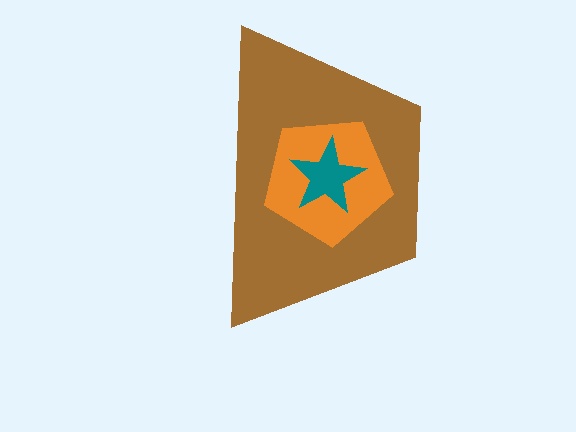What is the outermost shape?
The brown trapezoid.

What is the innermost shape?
The teal star.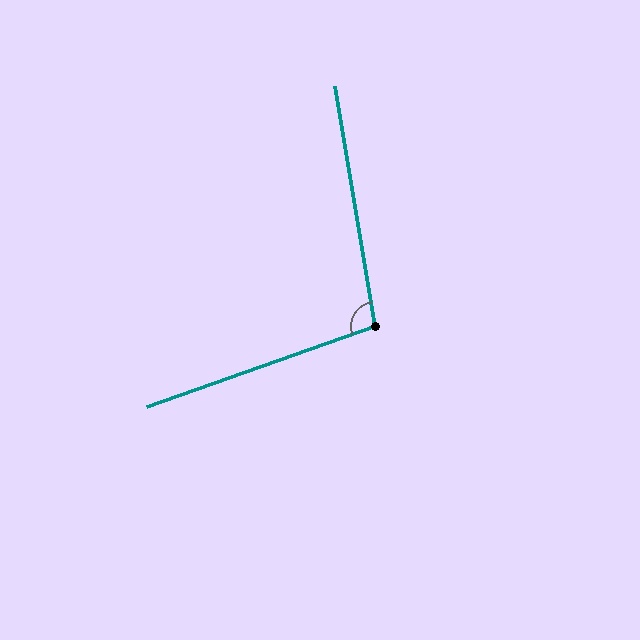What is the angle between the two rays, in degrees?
Approximately 100 degrees.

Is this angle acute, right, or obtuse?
It is obtuse.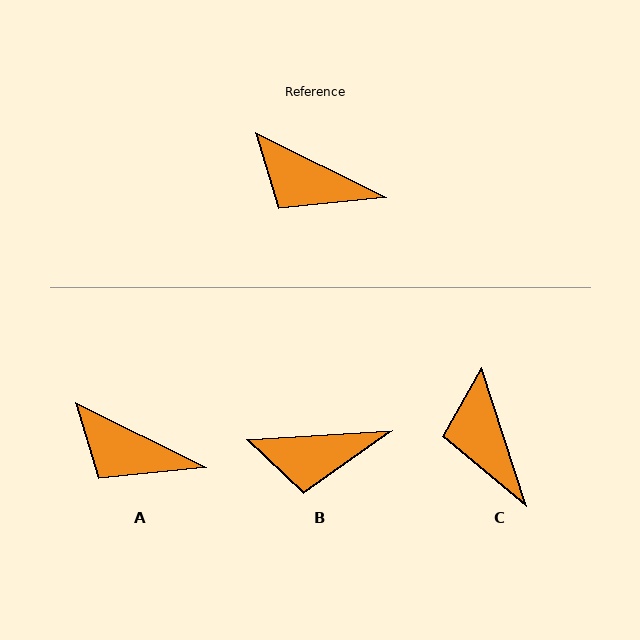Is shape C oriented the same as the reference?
No, it is off by about 45 degrees.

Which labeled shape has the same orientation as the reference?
A.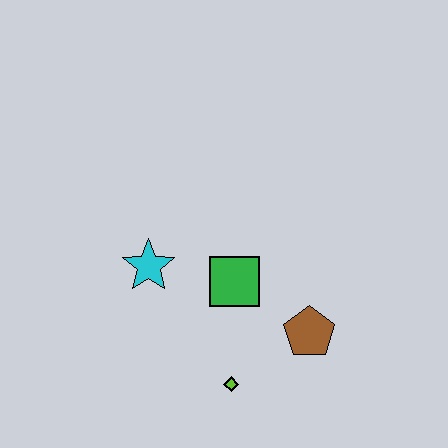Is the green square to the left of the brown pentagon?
Yes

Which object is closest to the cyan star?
The green square is closest to the cyan star.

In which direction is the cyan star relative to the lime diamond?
The cyan star is above the lime diamond.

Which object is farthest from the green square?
The lime diamond is farthest from the green square.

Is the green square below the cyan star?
Yes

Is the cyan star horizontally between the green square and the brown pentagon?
No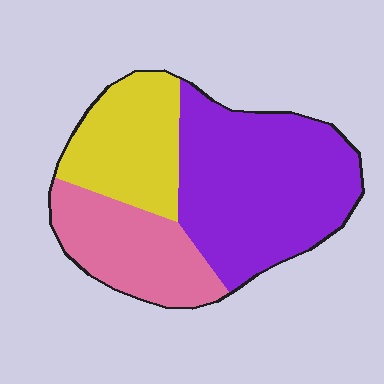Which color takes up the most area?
Purple, at roughly 50%.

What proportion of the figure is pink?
Pink covers roughly 25% of the figure.